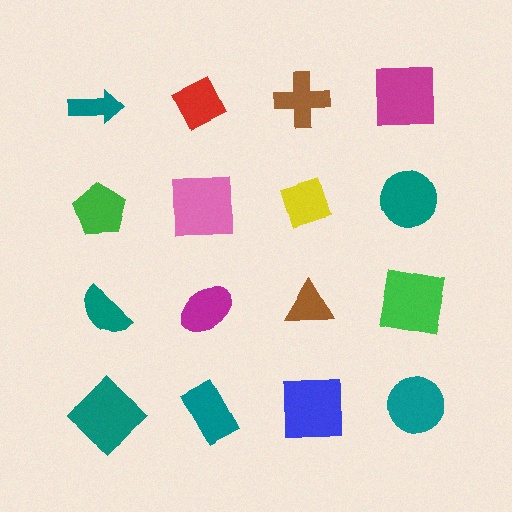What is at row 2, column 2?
A pink square.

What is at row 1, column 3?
A brown cross.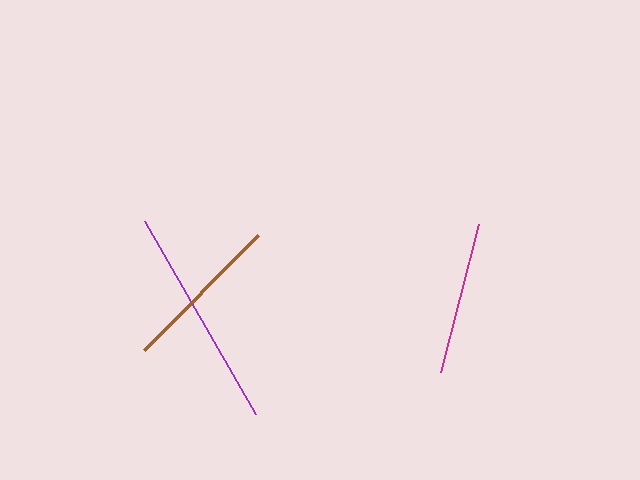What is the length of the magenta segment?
The magenta segment is approximately 152 pixels long.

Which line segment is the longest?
The purple line is the longest at approximately 223 pixels.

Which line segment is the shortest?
The magenta line is the shortest at approximately 152 pixels.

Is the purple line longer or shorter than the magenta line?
The purple line is longer than the magenta line.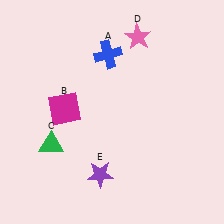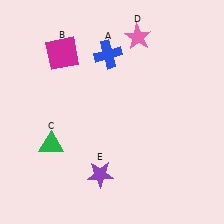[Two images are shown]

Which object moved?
The magenta square (B) moved up.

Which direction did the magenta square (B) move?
The magenta square (B) moved up.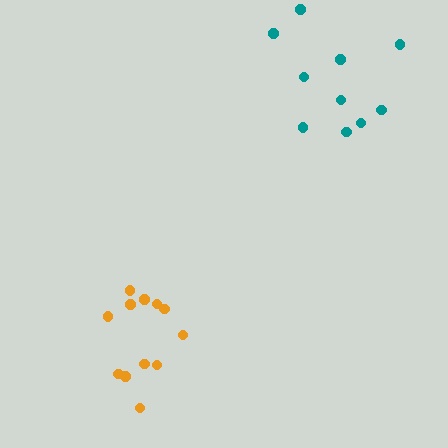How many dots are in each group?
Group 1: 12 dots, Group 2: 10 dots (22 total).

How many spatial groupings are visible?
There are 2 spatial groupings.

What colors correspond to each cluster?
The clusters are colored: orange, teal.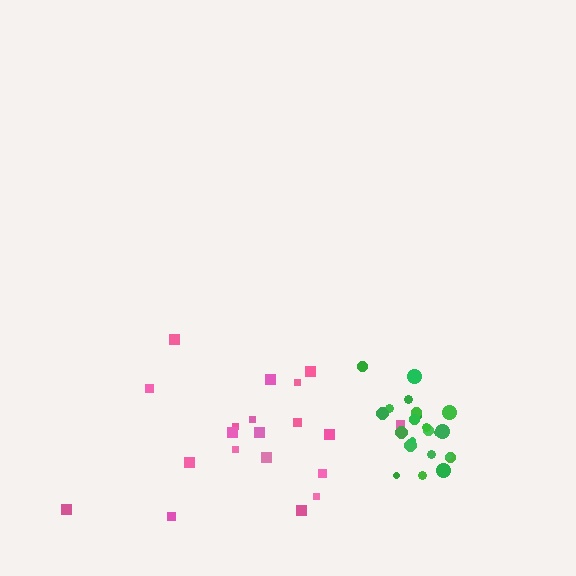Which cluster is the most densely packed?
Green.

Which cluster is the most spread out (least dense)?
Pink.